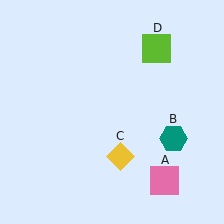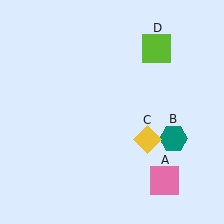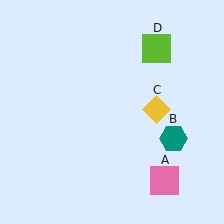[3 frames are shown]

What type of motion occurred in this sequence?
The yellow diamond (object C) rotated counterclockwise around the center of the scene.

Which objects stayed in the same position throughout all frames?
Pink square (object A) and teal hexagon (object B) and lime square (object D) remained stationary.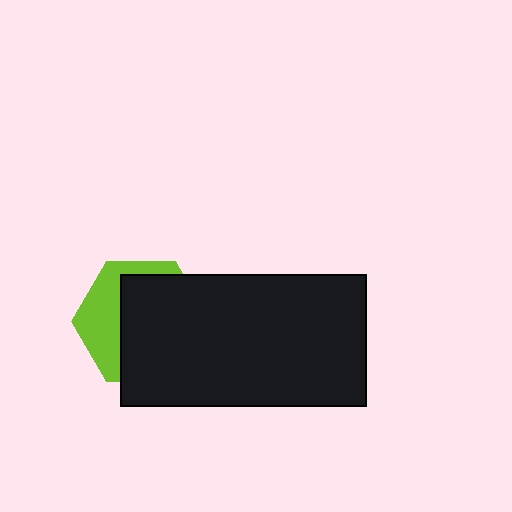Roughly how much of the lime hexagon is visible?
A small part of it is visible (roughly 35%).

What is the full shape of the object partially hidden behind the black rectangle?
The partially hidden object is a lime hexagon.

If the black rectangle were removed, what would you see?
You would see the complete lime hexagon.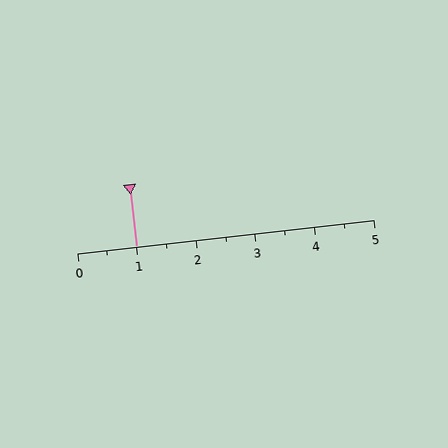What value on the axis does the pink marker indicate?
The marker indicates approximately 1.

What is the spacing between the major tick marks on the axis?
The major ticks are spaced 1 apart.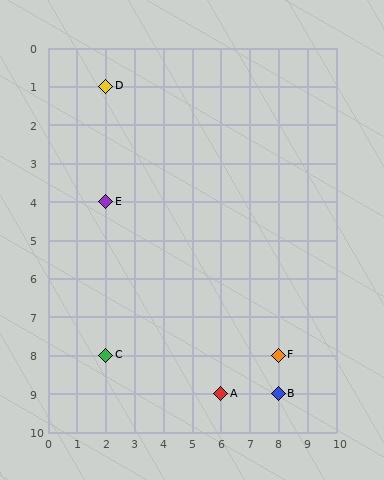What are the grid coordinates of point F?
Point F is at grid coordinates (8, 8).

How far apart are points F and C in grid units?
Points F and C are 6 columns apart.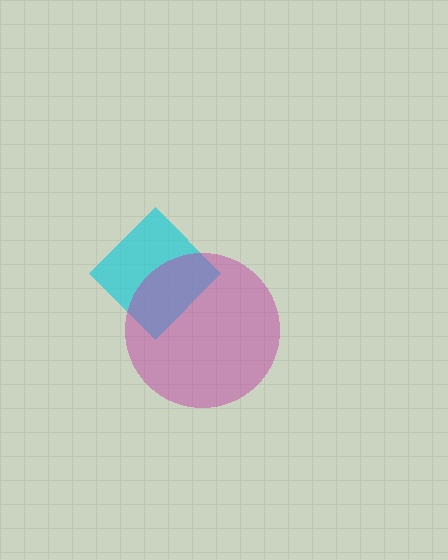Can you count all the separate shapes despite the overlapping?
Yes, there are 2 separate shapes.